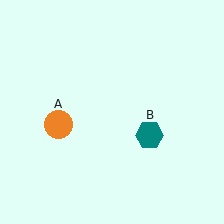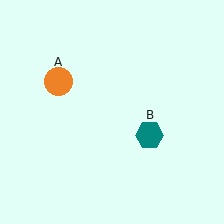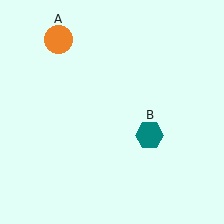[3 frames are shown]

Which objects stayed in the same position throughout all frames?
Teal hexagon (object B) remained stationary.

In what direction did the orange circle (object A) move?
The orange circle (object A) moved up.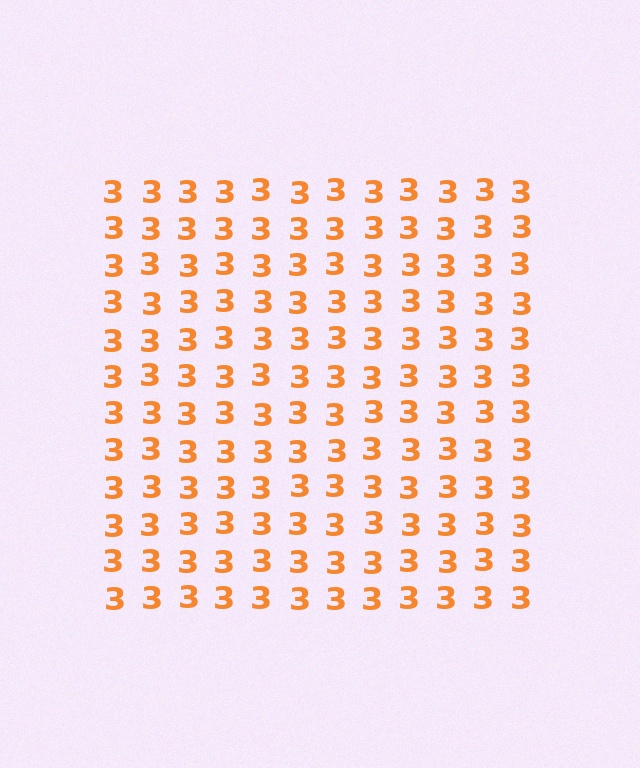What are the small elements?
The small elements are digit 3's.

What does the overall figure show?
The overall figure shows a square.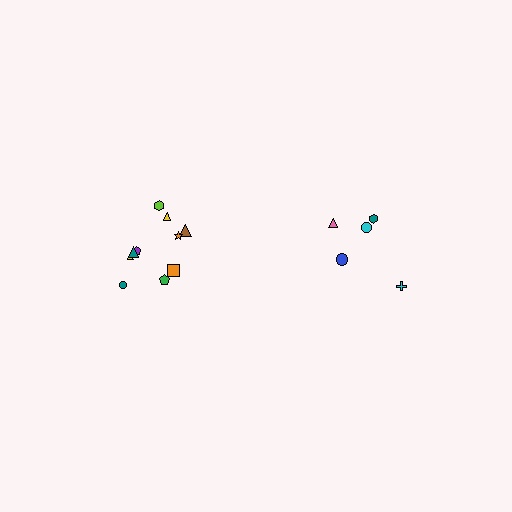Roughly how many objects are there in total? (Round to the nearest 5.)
Roughly 15 objects in total.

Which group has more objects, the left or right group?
The left group.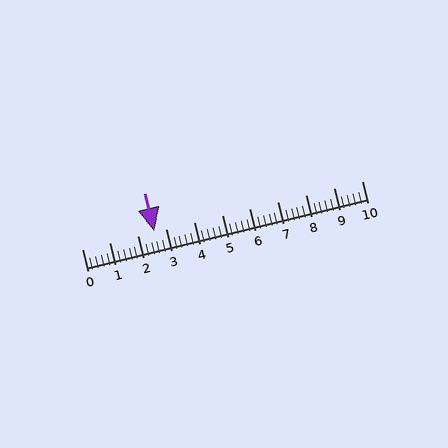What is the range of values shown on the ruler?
The ruler shows values from 0 to 10.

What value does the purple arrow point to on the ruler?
The purple arrow points to approximately 2.6.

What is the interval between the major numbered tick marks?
The major tick marks are spaced 1 units apart.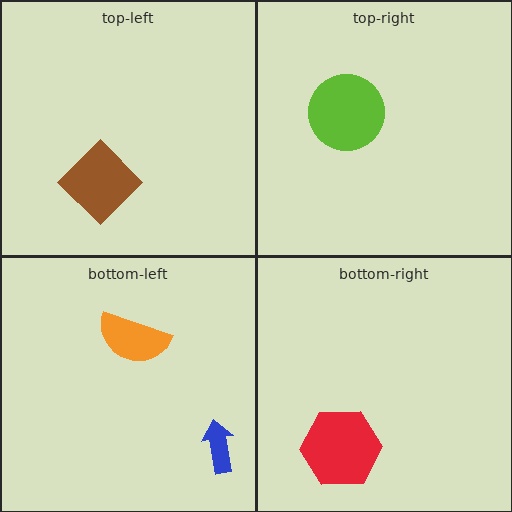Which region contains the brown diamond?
The top-left region.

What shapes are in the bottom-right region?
The red hexagon.